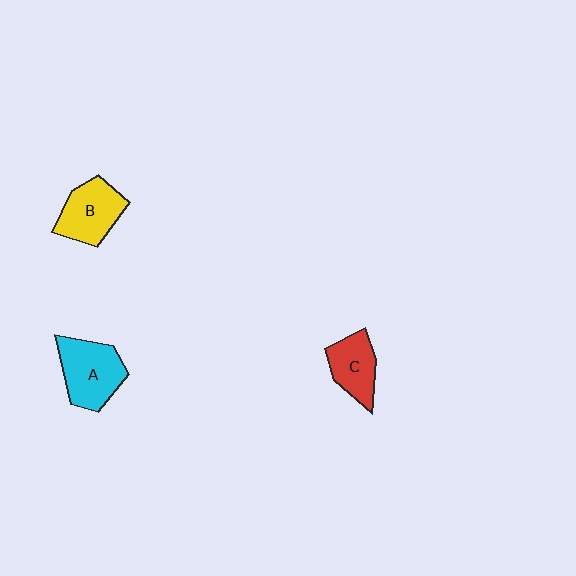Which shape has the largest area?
Shape A (cyan).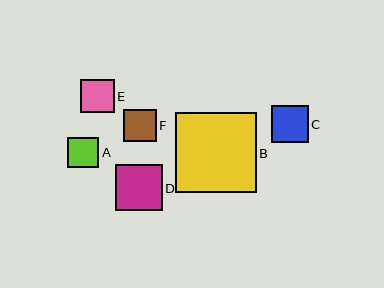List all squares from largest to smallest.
From largest to smallest: B, D, C, E, F, A.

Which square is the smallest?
Square A is the smallest with a size of approximately 31 pixels.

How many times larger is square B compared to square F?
Square B is approximately 2.5 times the size of square F.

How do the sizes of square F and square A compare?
Square F and square A are approximately the same size.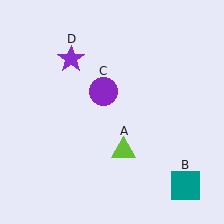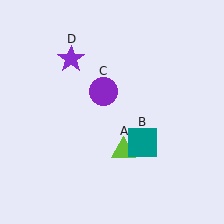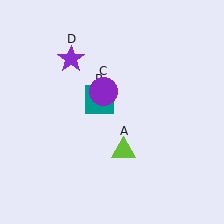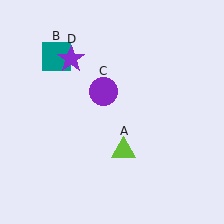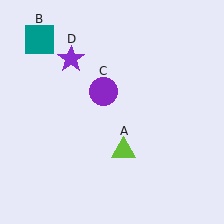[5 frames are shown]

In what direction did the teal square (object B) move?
The teal square (object B) moved up and to the left.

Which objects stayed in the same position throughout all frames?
Lime triangle (object A) and purple circle (object C) and purple star (object D) remained stationary.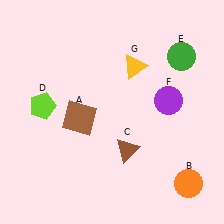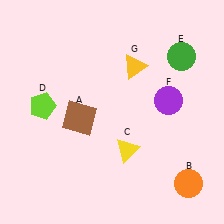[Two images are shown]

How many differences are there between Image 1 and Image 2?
There is 1 difference between the two images.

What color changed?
The triangle (C) changed from brown in Image 1 to yellow in Image 2.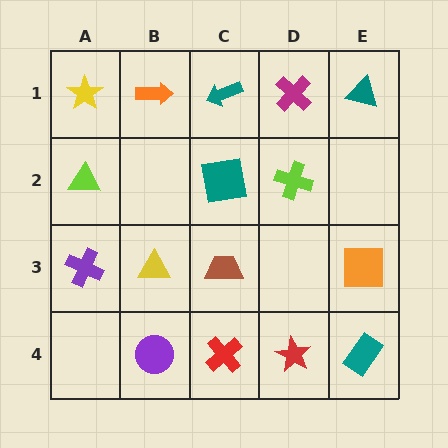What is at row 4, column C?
A red cross.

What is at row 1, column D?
A magenta cross.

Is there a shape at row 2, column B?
No, that cell is empty.